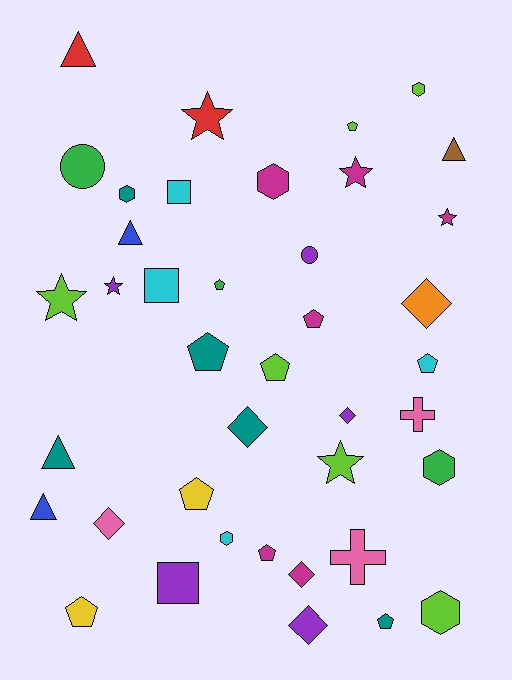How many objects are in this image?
There are 40 objects.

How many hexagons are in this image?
There are 6 hexagons.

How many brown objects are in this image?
There is 1 brown object.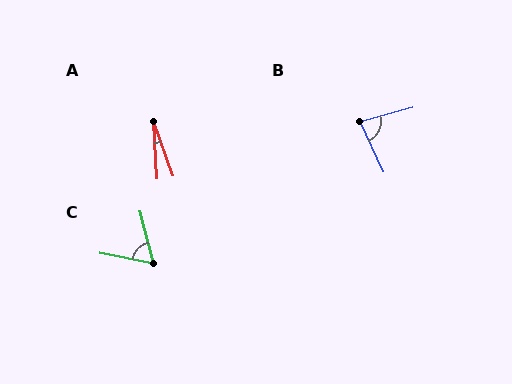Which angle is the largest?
B, at approximately 81 degrees.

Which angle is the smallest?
A, at approximately 16 degrees.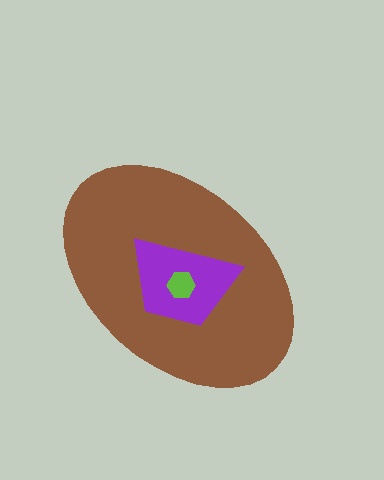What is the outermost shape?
The brown ellipse.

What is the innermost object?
The lime hexagon.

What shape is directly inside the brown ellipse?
The purple trapezoid.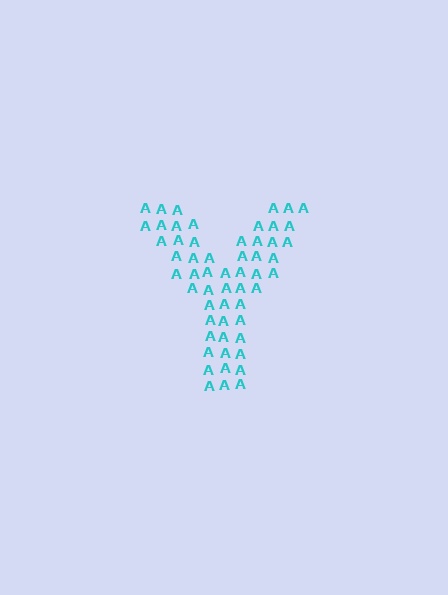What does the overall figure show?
The overall figure shows the letter Y.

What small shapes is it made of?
It is made of small letter A's.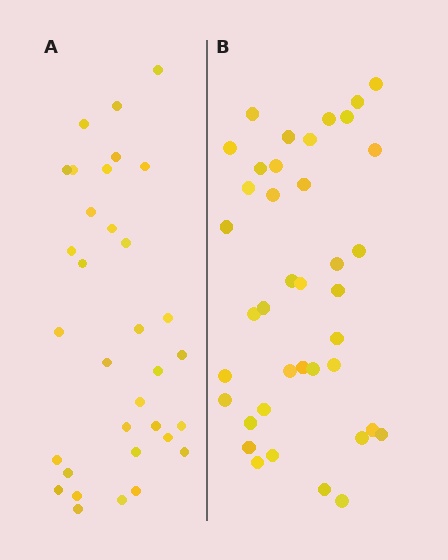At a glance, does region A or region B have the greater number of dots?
Region B (the right region) has more dots.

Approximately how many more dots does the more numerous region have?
Region B has about 6 more dots than region A.